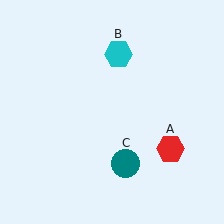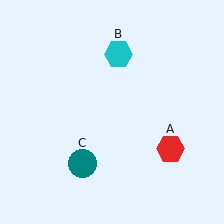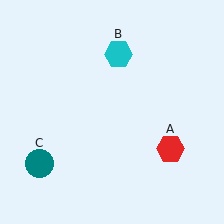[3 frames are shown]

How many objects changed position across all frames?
1 object changed position: teal circle (object C).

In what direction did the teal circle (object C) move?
The teal circle (object C) moved left.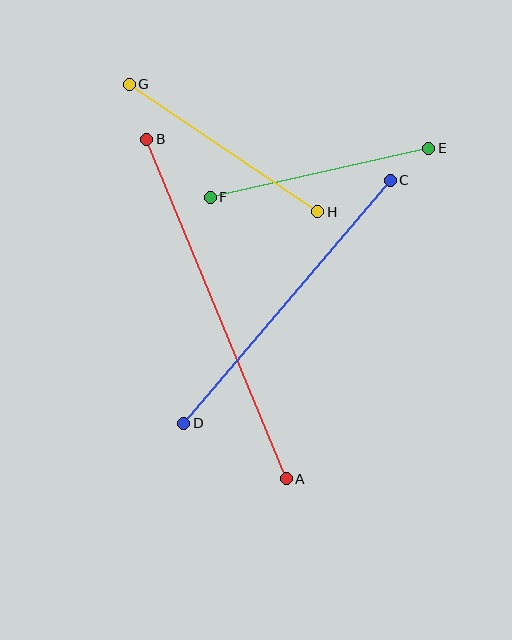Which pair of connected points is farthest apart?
Points A and B are farthest apart.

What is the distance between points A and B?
The distance is approximately 367 pixels.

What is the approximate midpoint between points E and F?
The midpoint is at approximately (320, 173) pixels.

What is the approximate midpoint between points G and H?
The midpoint is at approximately (223, 148) pixels.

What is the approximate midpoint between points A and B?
The midpoint is at approximately (217, 309) pixels.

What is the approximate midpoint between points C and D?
The midpoint is at approximately (287, 302) pixels.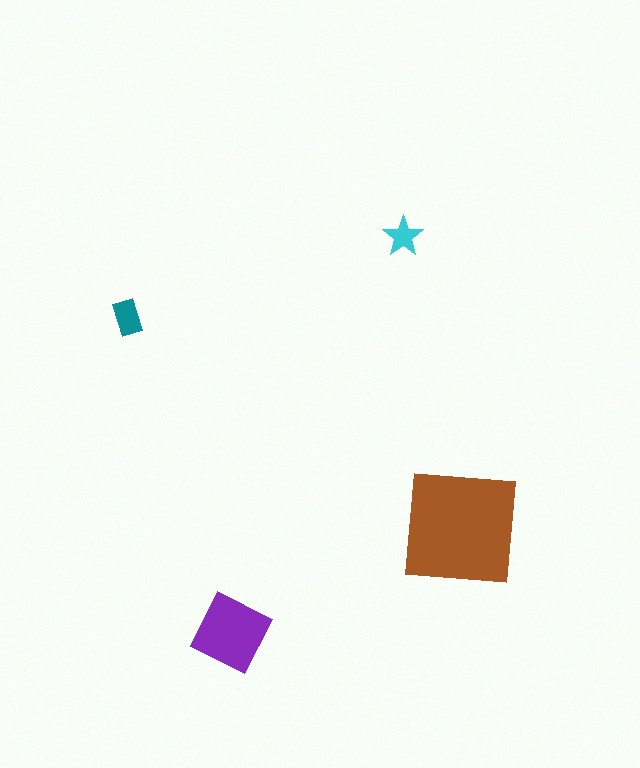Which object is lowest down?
The purple diamond is bottommost.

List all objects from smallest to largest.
The cyan star, the teal rectangle, the purple diamond, the brown square.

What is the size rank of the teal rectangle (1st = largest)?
3rd.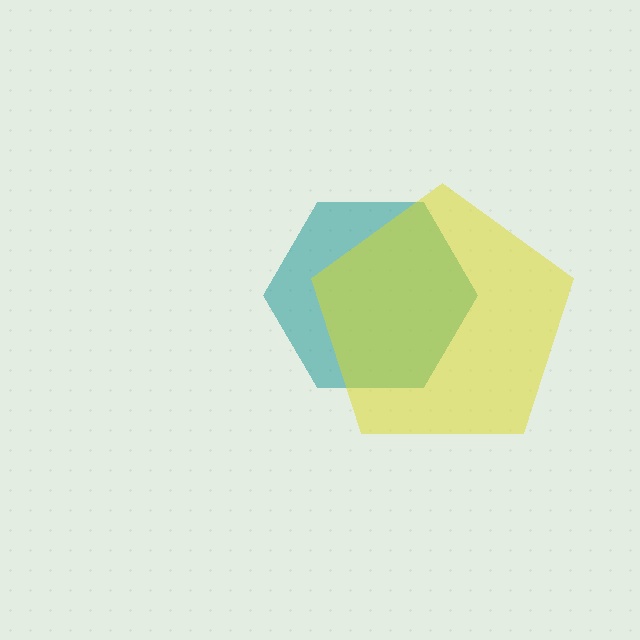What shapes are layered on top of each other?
The layered shapes are: a teal hexagon, a yellow pentagon.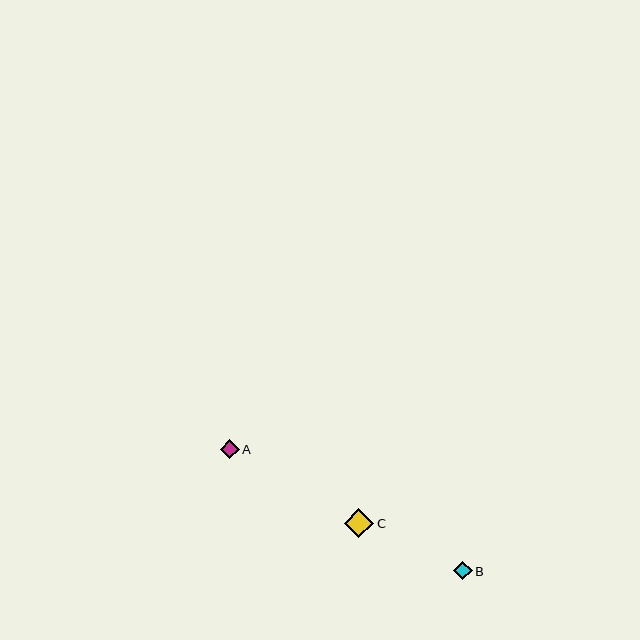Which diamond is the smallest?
Diamond B is the smallest with a size of approximately 19 pixels.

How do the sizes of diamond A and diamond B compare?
Diamond A and diamond B are approximately the same size.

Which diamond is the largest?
Diamond C is the largest with a size of approximately 30 pixels.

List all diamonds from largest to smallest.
From largest to smallest: C, A, B.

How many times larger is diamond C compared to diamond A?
Diamond C is approximately 1.5 times the size of diamond A.